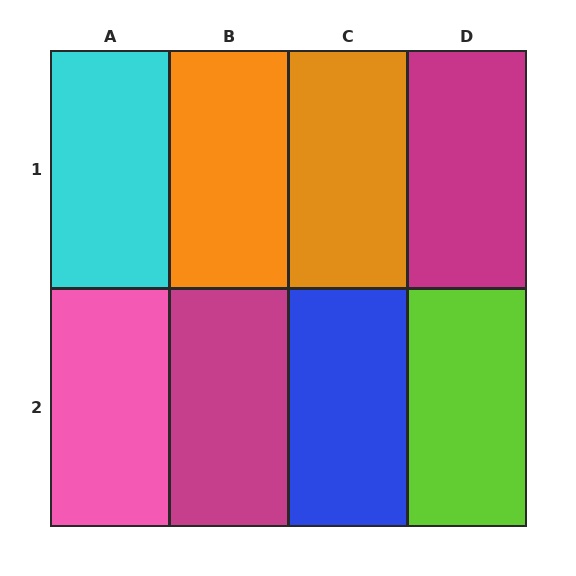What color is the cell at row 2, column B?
Magenta.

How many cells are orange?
2 cells are orange.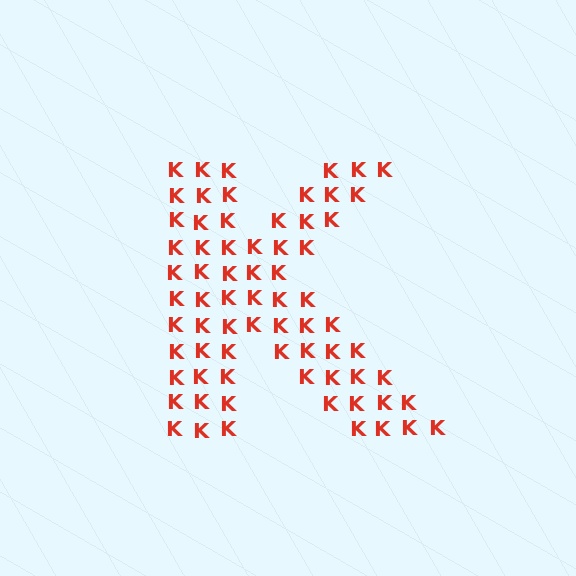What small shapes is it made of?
It is made of small letter K's.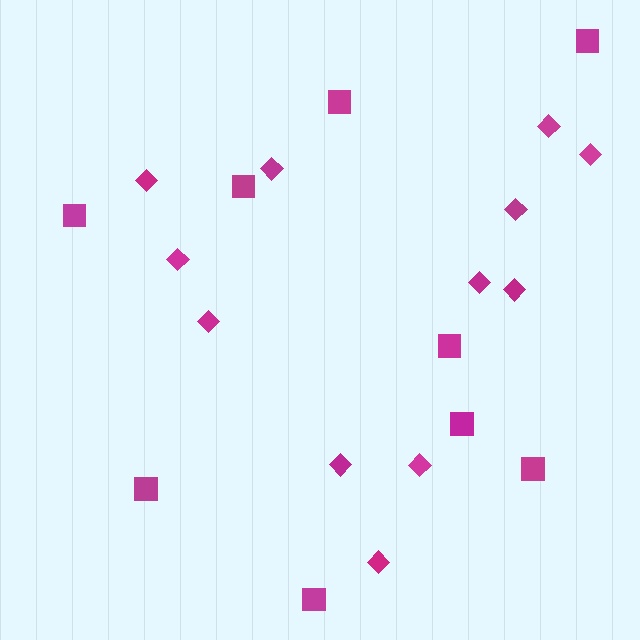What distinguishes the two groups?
There are 2 groups: one group of squares (9) and one group of diamonds (12).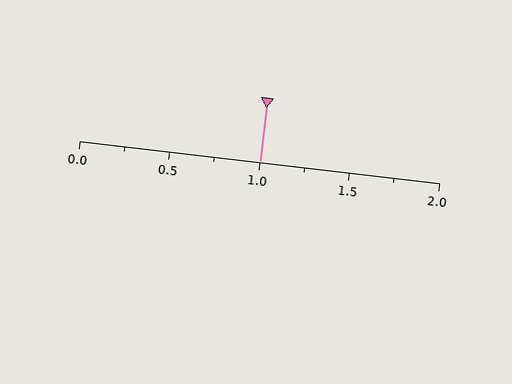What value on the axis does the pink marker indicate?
The marker indicates approximately 1.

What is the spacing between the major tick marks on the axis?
The major ticks are spaced 0.5 apart.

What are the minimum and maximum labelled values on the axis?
The axis runs from 0.0 to 2.0.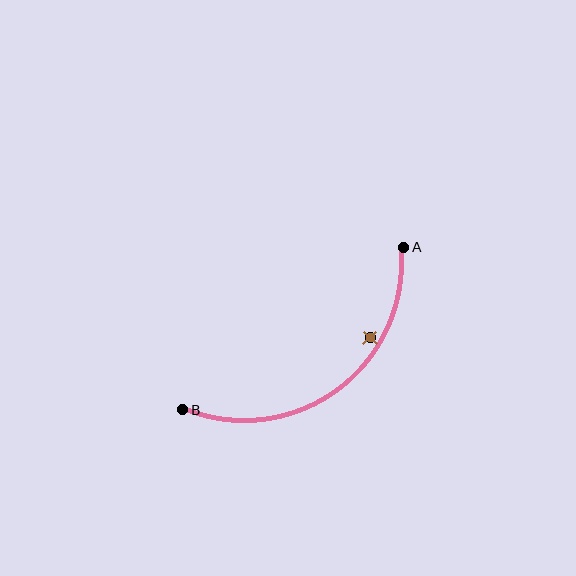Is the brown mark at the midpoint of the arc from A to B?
No — the brown mark does not lie on the arc at all. It sits slightly inside the curve.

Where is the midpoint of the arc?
The arc midpoint is the point on the curve farthest from the straight line joining A and B. It sits below and to the right of that line.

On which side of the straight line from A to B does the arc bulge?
The arc bulges below and to the right of the straight line connecting A and B.